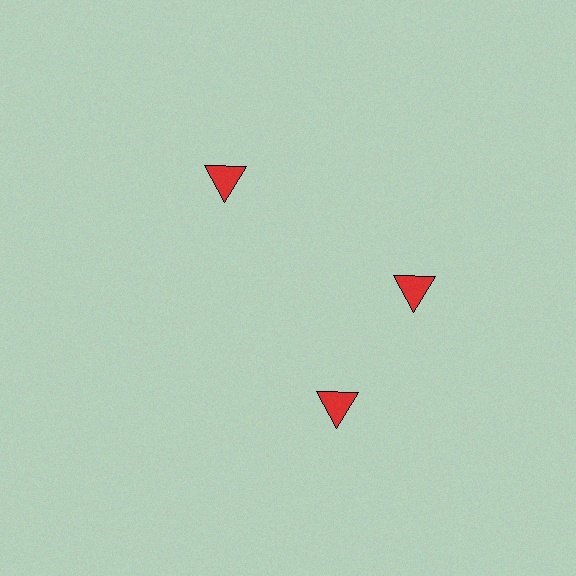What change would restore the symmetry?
The symmetry would be restored by rotating it back into even spacing with its neighbors so that all 3 triangles sit at equal angles and equal distance from the center.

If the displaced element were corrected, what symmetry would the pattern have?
It would have 3-fold rotational symmetry — the pattern would map onto itself every 120 degrees.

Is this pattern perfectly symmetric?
No. The 3 red triangles are arranged in a ring, but one element near the 7 o'clock position is rotated out of alignment along the ring, breaking the 3-fold rotational symmetry.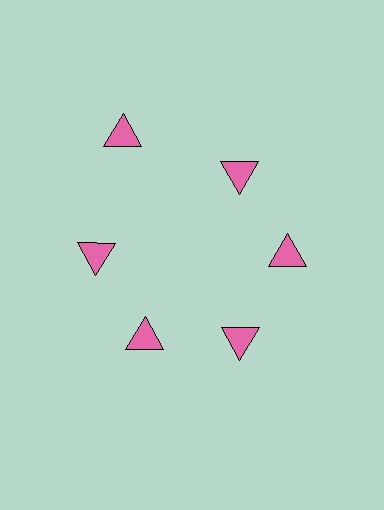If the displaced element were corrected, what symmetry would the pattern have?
It would have 6-fold rotational symmetry — the pattern would map onto itself every 60 degrees.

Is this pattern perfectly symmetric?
No. The 6 pink triangles are arranged in a ring, but one element near the 11 o'clock position is pushed outward from the center, breaking the 6-fold rotational symmetry.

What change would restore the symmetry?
The symmetry would be restored by moving it inward, back onto the ring so that all 6 triangles sit at equal angles and equal distance from the center.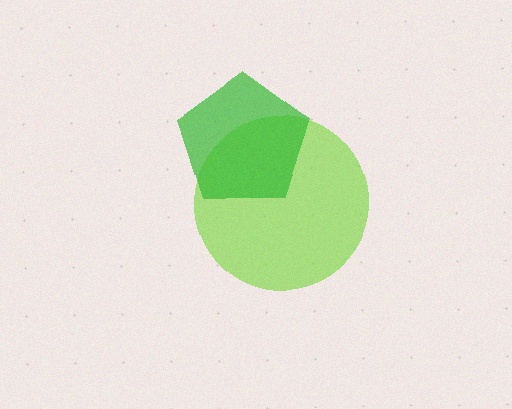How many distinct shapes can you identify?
There are 2 distinct shapes: a lime circle, a green pentagon.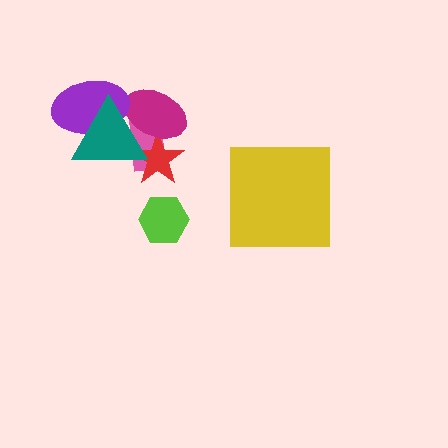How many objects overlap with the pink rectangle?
3 objects overlap with the pink rectangle.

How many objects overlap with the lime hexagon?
0 objects overlap with the lime hexagon.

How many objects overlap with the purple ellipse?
1 object overlaps with the purple ellipse.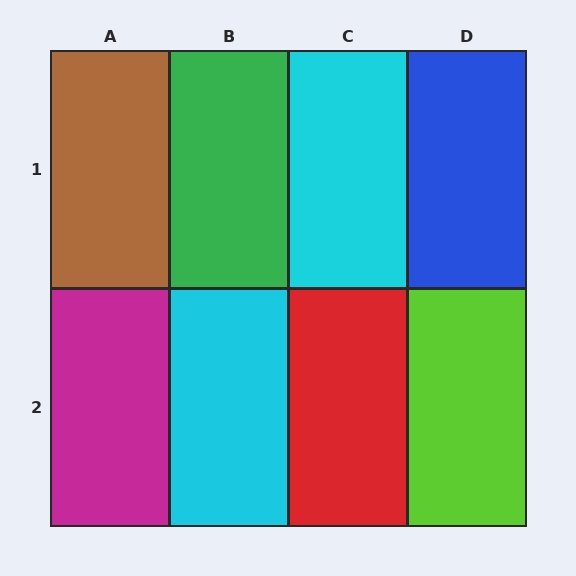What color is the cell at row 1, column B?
Green.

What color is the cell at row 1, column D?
Blue.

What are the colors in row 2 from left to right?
Magenta, cyan, red, lime.